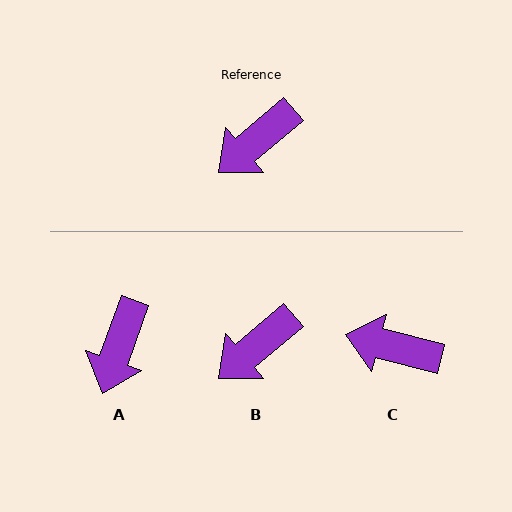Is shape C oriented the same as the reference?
No, it is off by about 55 degrees.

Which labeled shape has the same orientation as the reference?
B.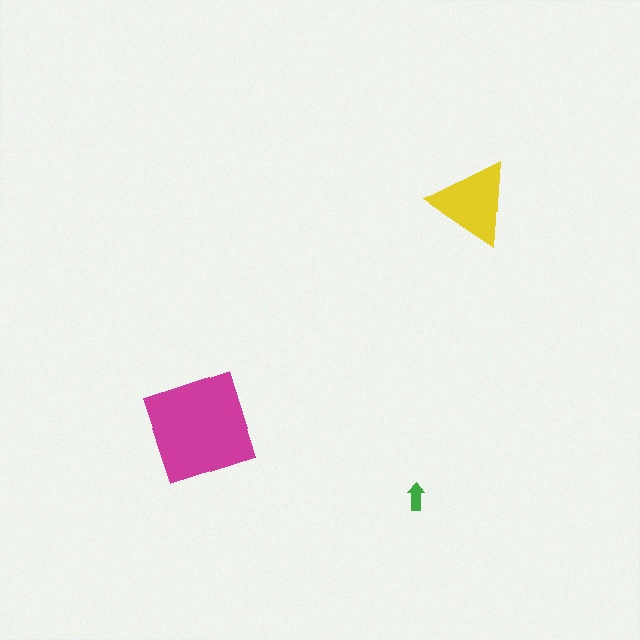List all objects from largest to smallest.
The magenta diamond, the yellow triangle, the green arrow.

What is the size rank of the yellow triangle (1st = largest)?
2nd.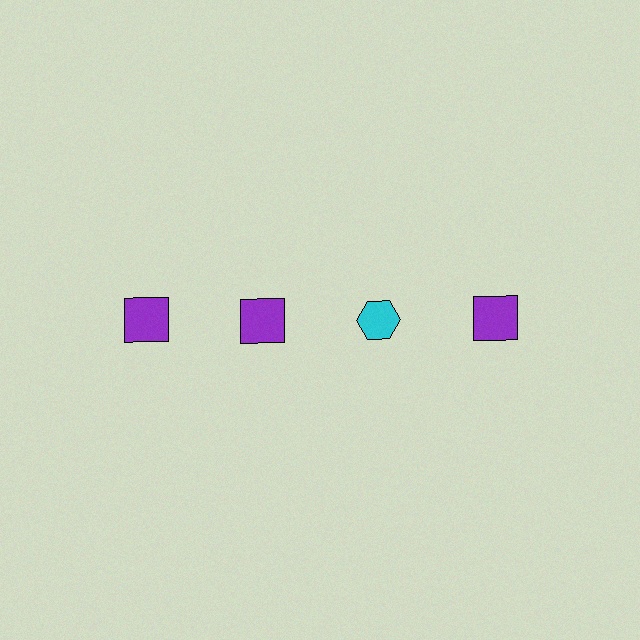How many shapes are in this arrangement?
There are 4 shapes arranged in a grid pattern.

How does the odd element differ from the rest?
It differs in both color (cyan instead of purple) and shape (hexagon instead of square).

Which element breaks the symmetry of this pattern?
The cyan hexagon in the top row, center column breaks the symmetry. All other shapes are purple squares.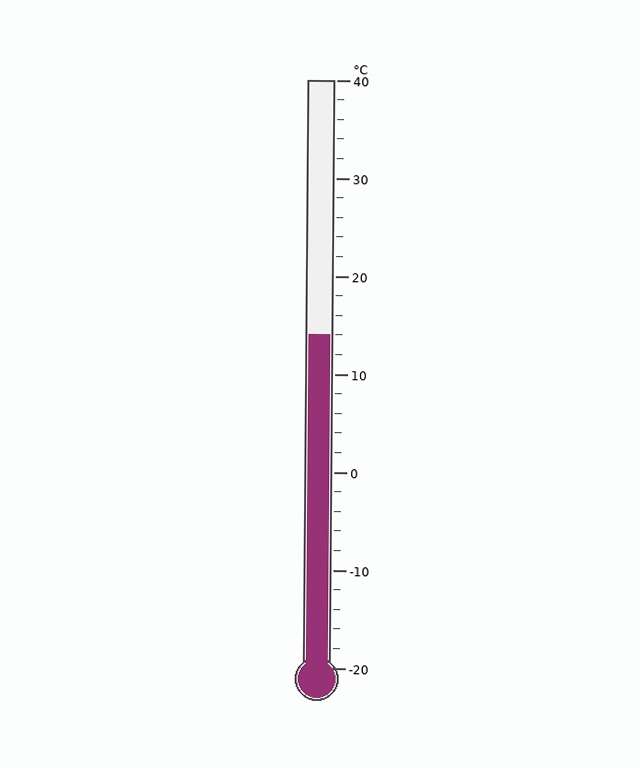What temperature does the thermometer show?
The thermometer shows approximately 14°C.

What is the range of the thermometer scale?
The thermometer scale ranges from -20°C to 40°C.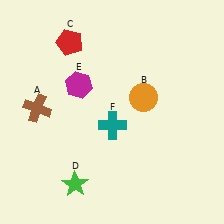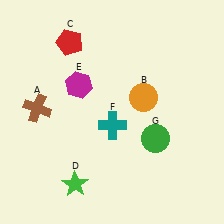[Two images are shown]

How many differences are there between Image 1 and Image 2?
There is 1 difference between the two images.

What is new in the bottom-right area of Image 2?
A green circle (G) was added in the bottom-right area of Image 2.